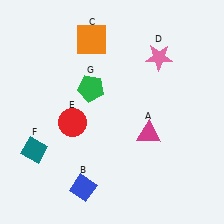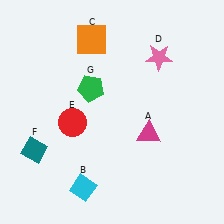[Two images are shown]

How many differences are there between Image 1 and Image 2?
There is 1 difference between the two images.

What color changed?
The diamond (B) changed from blue in Image 1 to cyan in Image 2.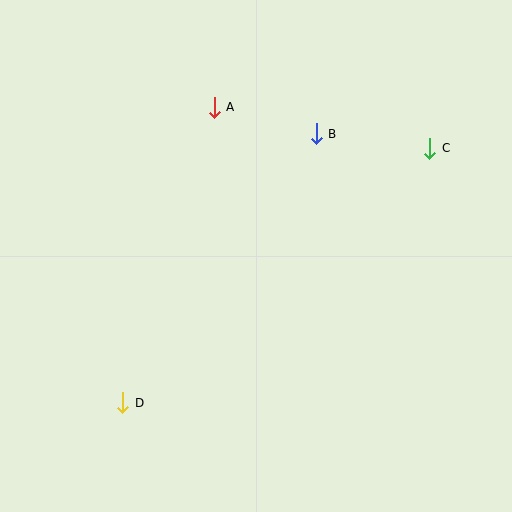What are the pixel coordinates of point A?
Point A is at (214, 107).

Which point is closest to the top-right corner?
Point C is closest to the top-right corner.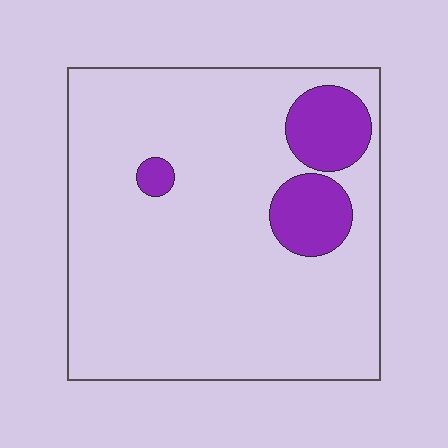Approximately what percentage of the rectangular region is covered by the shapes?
Approximately 15%.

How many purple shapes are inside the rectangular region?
3.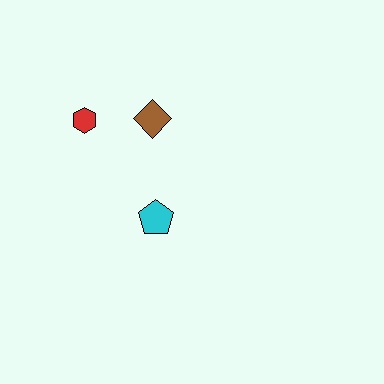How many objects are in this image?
There are 3 objects.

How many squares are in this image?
There are no squares.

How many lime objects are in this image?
There are no lime objects.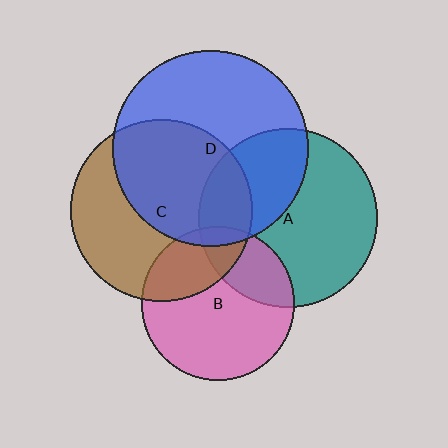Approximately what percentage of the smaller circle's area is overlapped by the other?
Approximately 50%.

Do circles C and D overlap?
Yes.